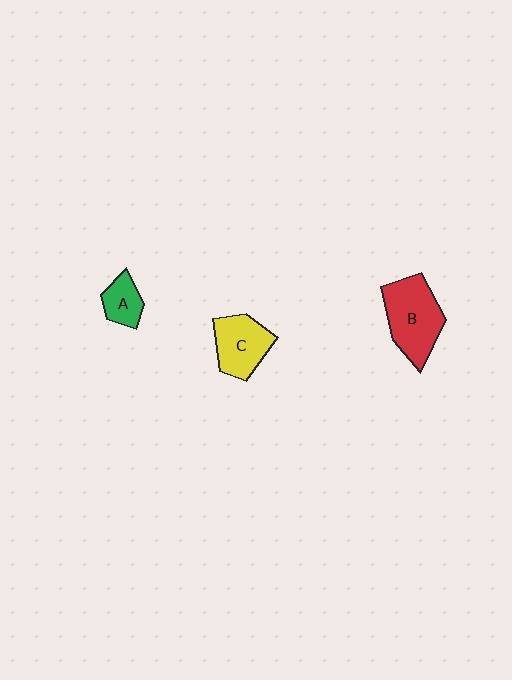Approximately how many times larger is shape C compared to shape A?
Approximately 1.8 times.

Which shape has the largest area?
Shape B (red).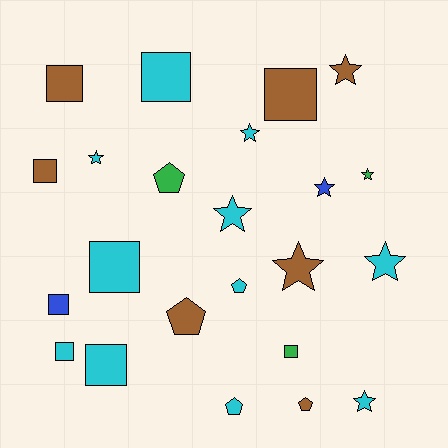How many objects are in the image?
There are 23 objects.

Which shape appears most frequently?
Square, with 9 objects.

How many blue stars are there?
There is 1 blue star.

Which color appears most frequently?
Cyan, with 11 objects.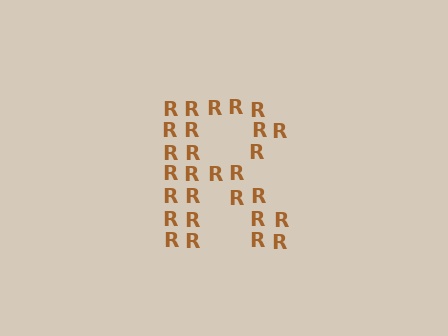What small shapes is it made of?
It is made of small letter R's.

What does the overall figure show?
The overall figure shows the letter R.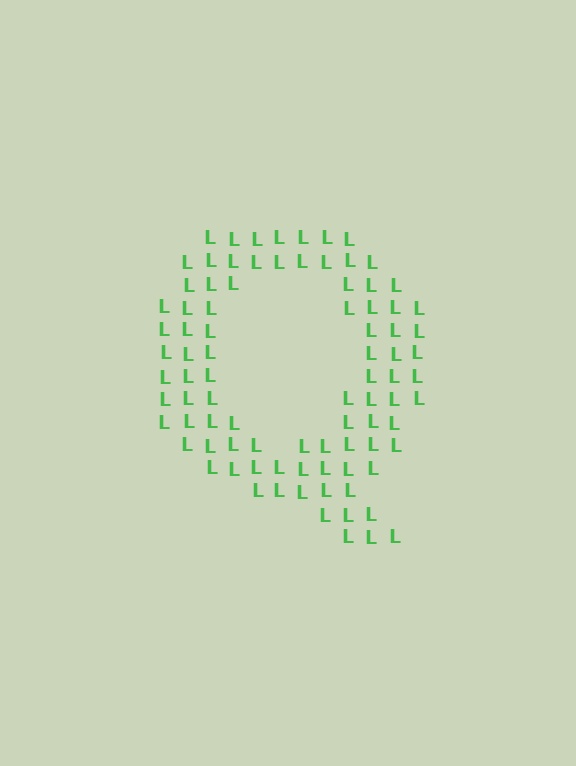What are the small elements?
The small elements are letter L's.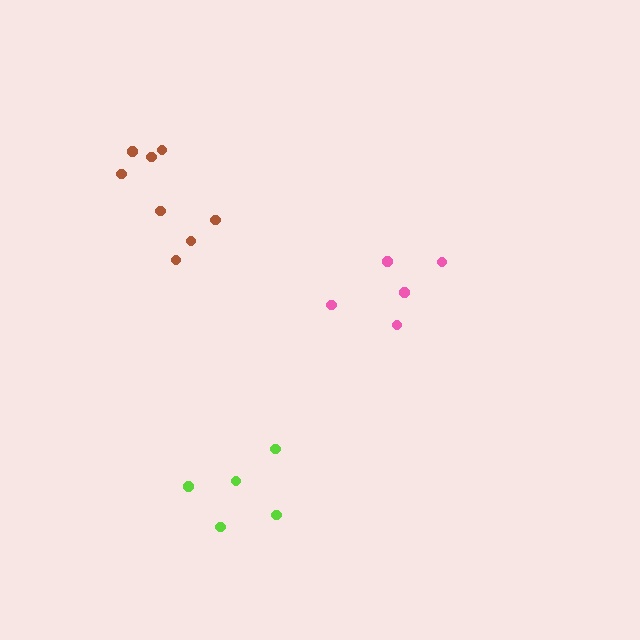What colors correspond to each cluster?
The clusters are colored: lime, pink, brown.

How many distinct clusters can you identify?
There are 3 distinct clusters.